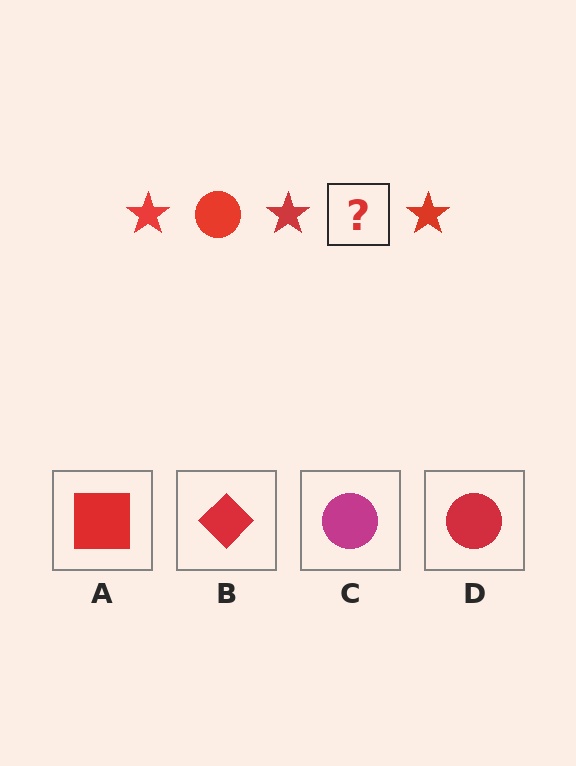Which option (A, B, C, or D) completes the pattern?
D.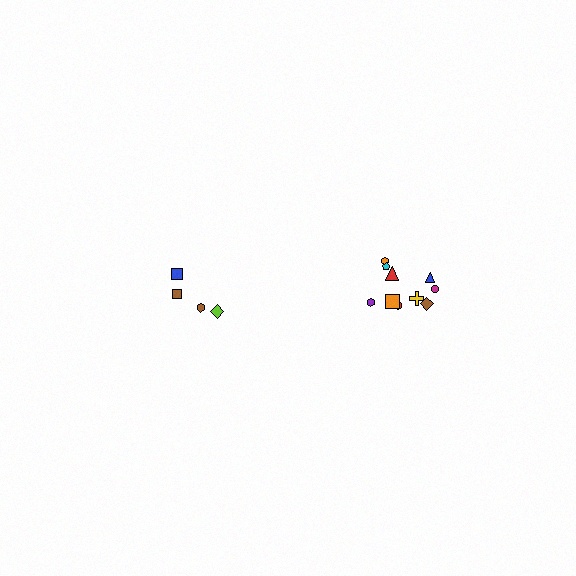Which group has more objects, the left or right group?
The right group.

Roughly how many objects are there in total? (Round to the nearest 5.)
Roughly 15 objects in total.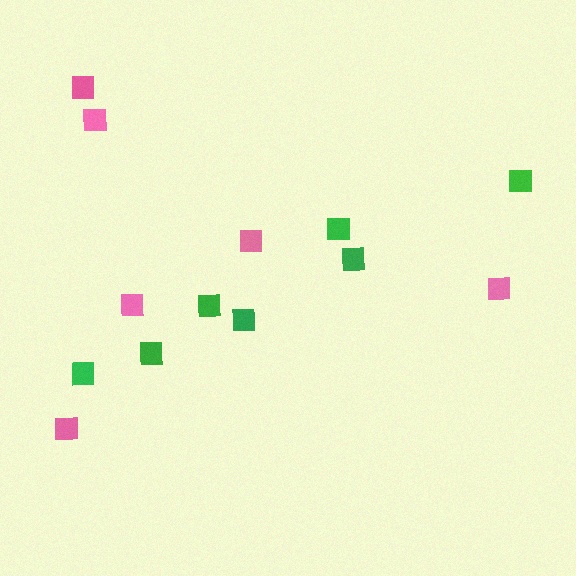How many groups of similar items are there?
There are 2 groups: one group of pink squares (6) and one group of green squares (7).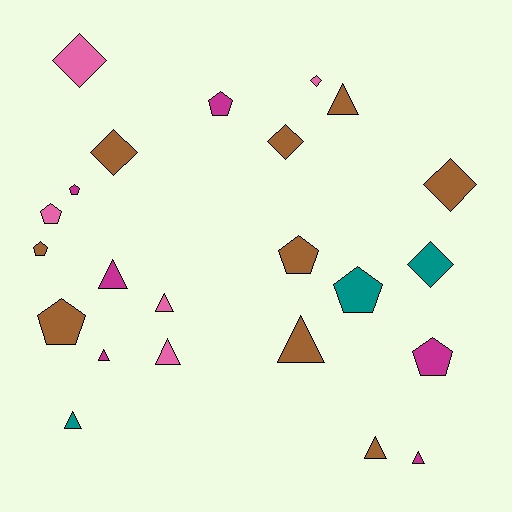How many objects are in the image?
There are 23 objects.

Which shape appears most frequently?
Triangle, with 9 objects.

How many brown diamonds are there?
There are 3 brown diamonds.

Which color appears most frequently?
Brown, with 9 objects.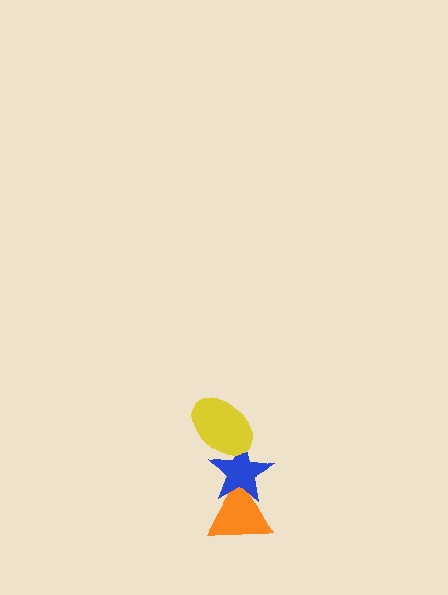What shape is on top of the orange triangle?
The blue star is on top of the orange triangle.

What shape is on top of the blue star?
The yellow ellipse is on top of the blue star.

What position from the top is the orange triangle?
The orange triangle is 3rd from the top.